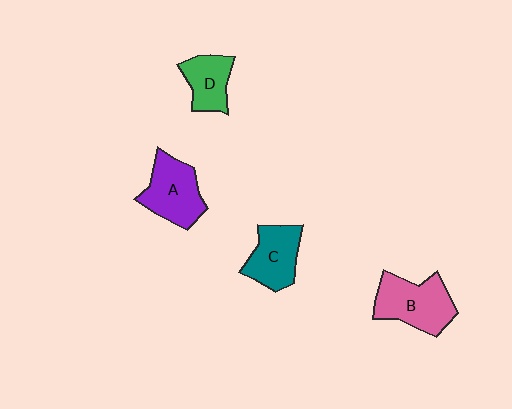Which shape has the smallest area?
Shape D (green).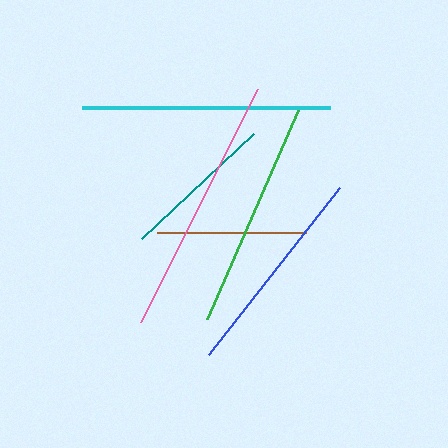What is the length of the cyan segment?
The cyan segment is approximately 247 pixels long.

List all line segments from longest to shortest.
From longest to shortest: pink, cyan, green, blue, teal, brown.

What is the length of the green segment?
The green segment is approximately 227 pixels long.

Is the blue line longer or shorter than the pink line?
The pink line is longer than the blue line.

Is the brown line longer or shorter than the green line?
The green line is longer than the brown line.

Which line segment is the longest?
The pink line is the longest at approximately 261 pixels.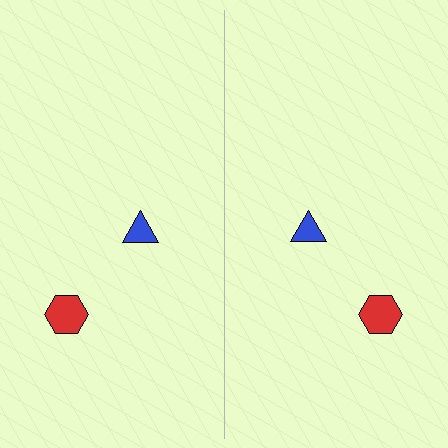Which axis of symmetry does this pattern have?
The pattern has a vertical axis of symmetry running through the center of the image.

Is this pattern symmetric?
Yes, this pattern has bilateral (reflection) symmetry.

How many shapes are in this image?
There are 4 shapes in this image.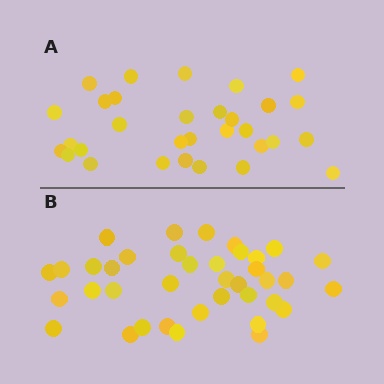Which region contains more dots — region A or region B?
Region B (the bottom region) has more dots.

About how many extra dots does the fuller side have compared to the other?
Region B has roughly 8 or so more dots than region A.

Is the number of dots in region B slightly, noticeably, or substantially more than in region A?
Region B has only slightly more — the two regions are fairly close. The ratio is roughly 1.2 to 1.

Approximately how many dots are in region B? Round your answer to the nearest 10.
About 40 dots. (The exact count is 38, which rounds to 40.)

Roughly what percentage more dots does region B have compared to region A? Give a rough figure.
About 25% more.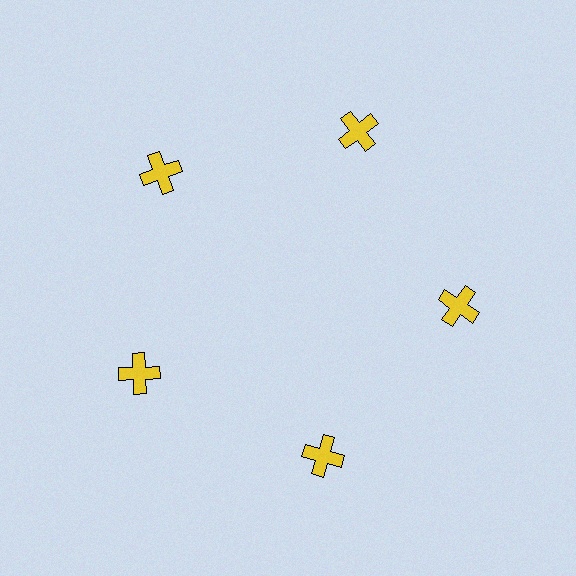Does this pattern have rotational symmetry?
Yes, this pattern has 5-fold rotational symmetry. It looks the same after rotating 72 degrees around the center.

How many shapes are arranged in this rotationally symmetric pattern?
There are 5 shapes, arranged in 5 groups of 1.